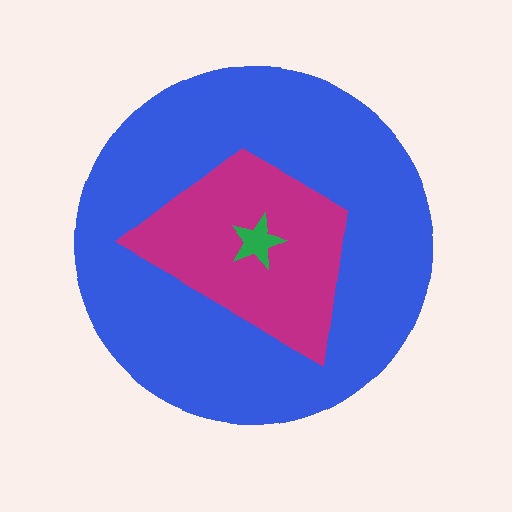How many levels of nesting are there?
3.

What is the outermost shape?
The blue circle.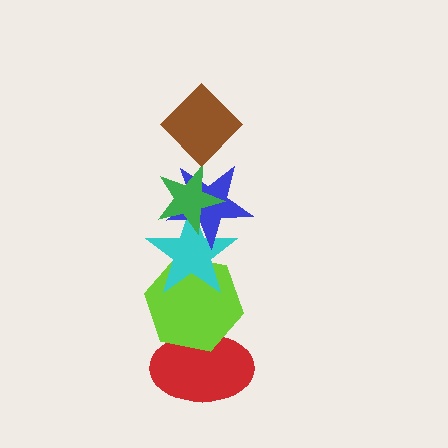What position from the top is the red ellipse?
The red ellipse is 6th from the top.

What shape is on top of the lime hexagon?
The cyan star is on top of the lime hexagon.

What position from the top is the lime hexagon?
The lime hexagon is 5th from the top.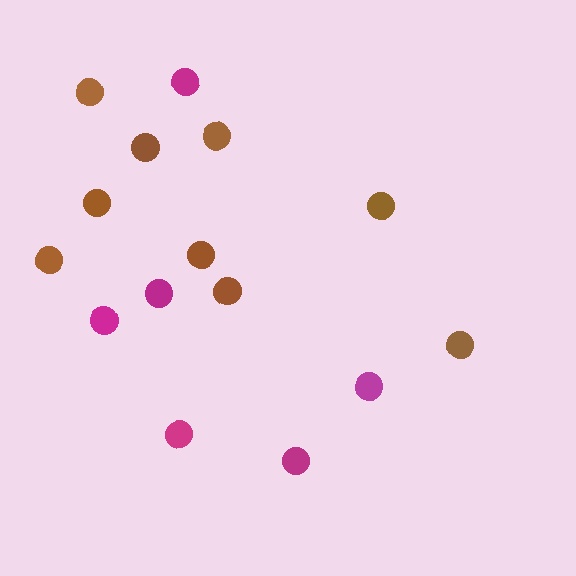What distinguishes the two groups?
There are 2 groups: one group of magenta circles (6) and one group of brown circles (9).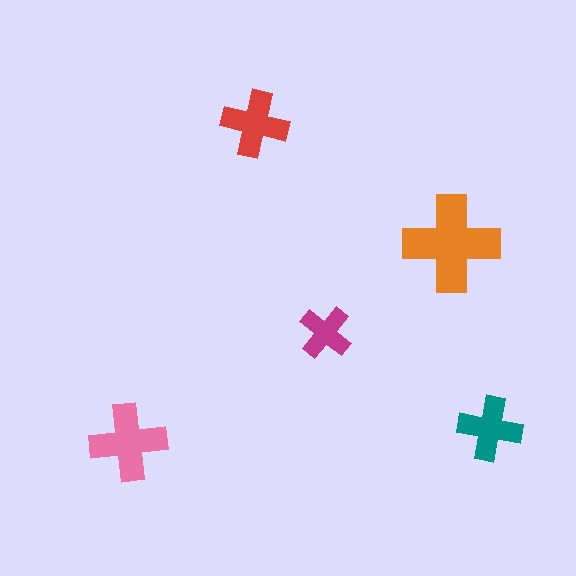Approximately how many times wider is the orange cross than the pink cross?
About 1.5 times wider.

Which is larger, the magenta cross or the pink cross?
The pink one.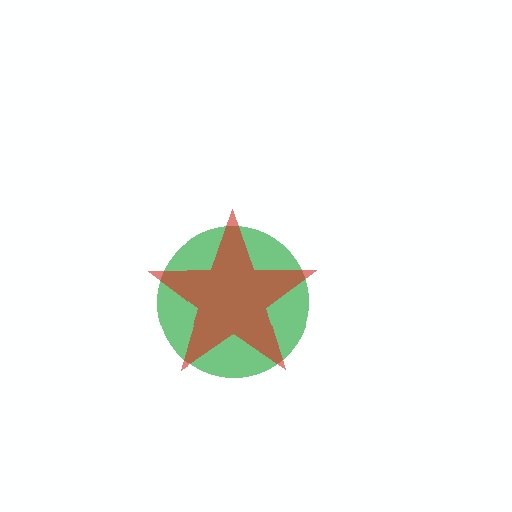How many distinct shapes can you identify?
There are 2 distinct shapes: a green circle, a red star.